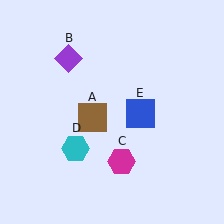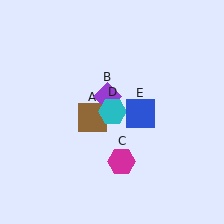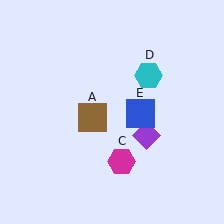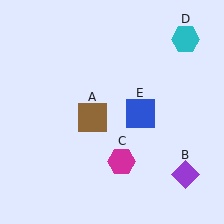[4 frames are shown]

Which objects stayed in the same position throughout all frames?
Brown square (object A) and magenta hexagon (object C) and blue square (object E) remained stationary.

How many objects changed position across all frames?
2 objects changed position: purple diamond (object B), cyan hexagon (object D).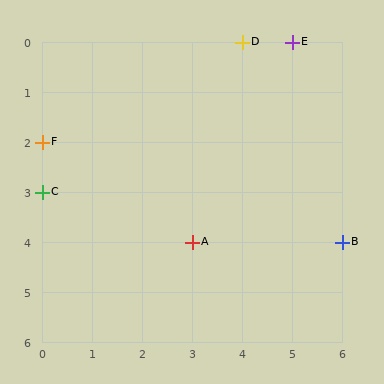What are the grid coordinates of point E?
Point E is at grid coordinates (5, 0).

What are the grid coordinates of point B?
Point B is at grid coordinates (6, 4).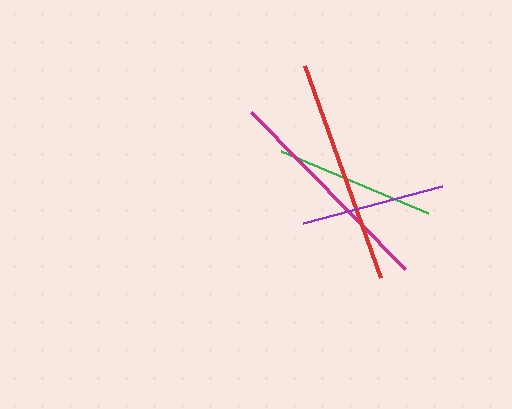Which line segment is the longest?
The red line is the longest at approximately 226 pixels.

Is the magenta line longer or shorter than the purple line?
The magenta line is longer than the purple line.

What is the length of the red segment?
The red segment is approximately 226 pixels long.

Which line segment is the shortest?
The purple line is the shortest at approximately 144 pixels.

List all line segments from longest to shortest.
From longest to shortest: red, magenta, green, purple.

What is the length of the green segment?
The green segment is approximately 159 pixels long.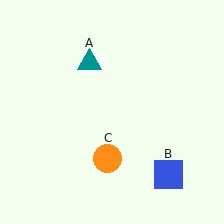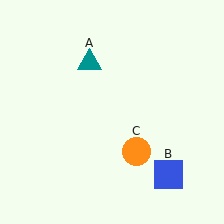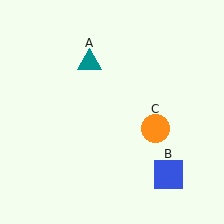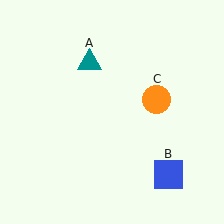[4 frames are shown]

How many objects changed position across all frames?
1 object changed position: orange circle (object C).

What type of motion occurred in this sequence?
The orange circle (object C) rotated counterclockwise around the center of the scene.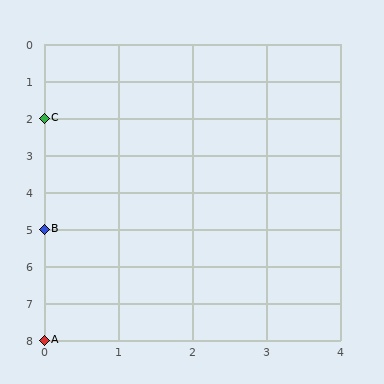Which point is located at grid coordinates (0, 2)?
Point C is at (0, 2).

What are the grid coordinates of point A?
Point A is at grid coordinates (0, 8).